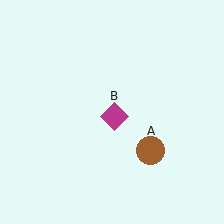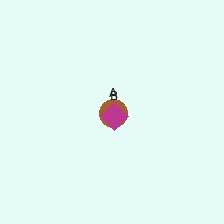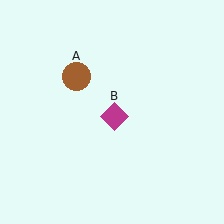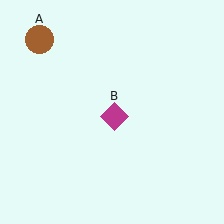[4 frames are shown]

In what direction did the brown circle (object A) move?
The brown circle (object A) moved up and to the left.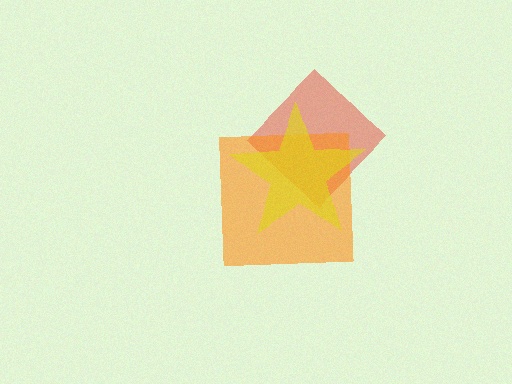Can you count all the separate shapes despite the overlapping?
Yes, there are 3 separate shapes.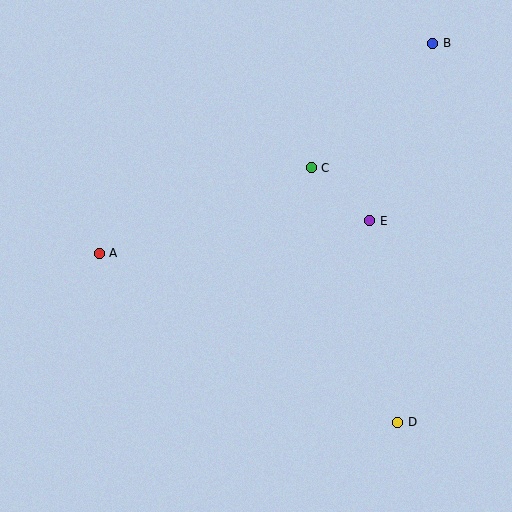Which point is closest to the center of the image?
Point C at (311, 168) is closest to the center.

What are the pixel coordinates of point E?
Point E is at (370, 221).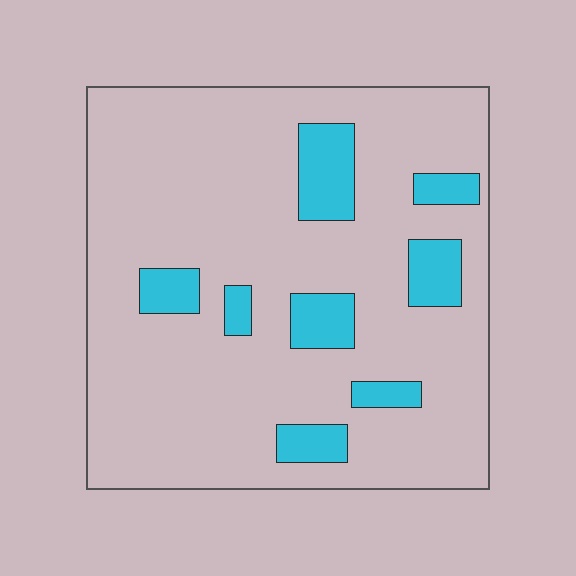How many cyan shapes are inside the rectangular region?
8.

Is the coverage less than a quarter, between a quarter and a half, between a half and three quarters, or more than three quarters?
Less than a quarter.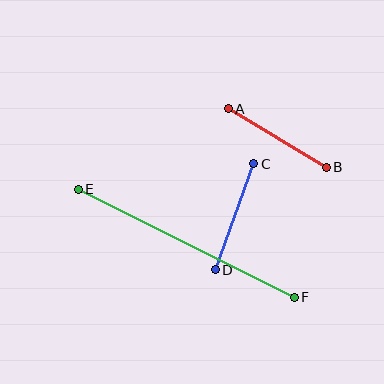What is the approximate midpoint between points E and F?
The midpoint is at approximately (186, 243) pixels.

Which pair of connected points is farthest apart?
Points E and F are farthest apart.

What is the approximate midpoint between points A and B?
The midpoint is at approximately (277, 138) pixels.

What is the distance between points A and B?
The distance is approximately 114 pixels.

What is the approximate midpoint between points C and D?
The midpoint is at approximately (234, 217) pixels.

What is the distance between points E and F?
The distance is approximately 241 pixels.